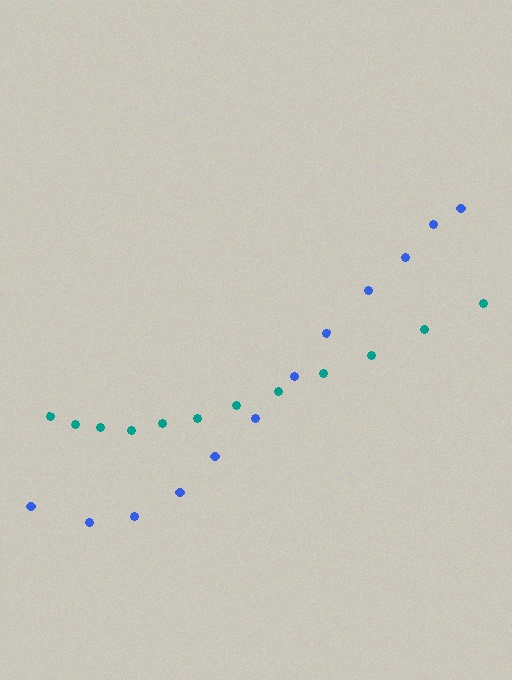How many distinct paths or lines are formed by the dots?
There are 2 distinct paths.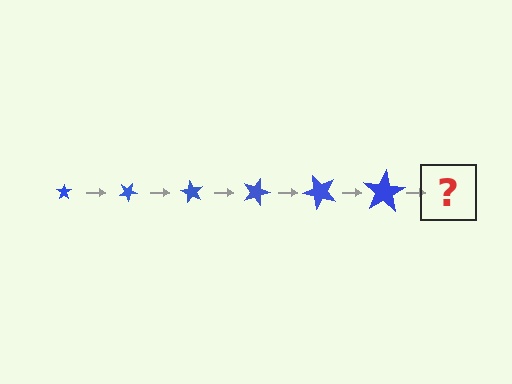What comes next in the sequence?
The next element should be a star, larger than the previous one and rotated 180 degrees from the start.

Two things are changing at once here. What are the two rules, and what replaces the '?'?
The two rules are that the star grows larger each step and it rotates 30 degrees each step. The '?' should be a star, larger than the previous one and rotated 180 degrees from the start.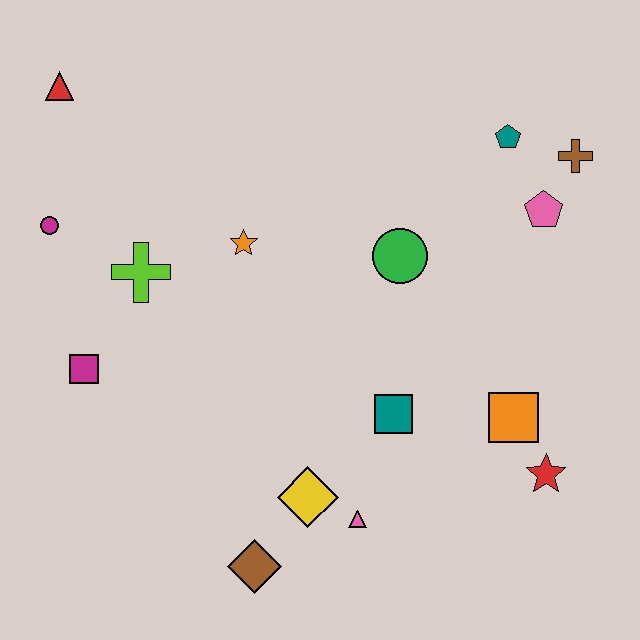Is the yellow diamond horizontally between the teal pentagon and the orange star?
Yes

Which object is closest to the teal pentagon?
The brown cross is closest to the teal pentagon.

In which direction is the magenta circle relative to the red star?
The magenta circle is to the left of the red star.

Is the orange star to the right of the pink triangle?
No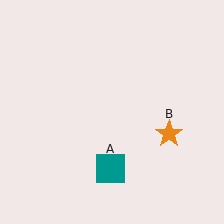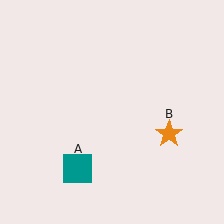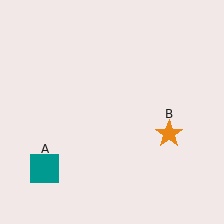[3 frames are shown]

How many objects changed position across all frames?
1 object changed position: teal square (object A).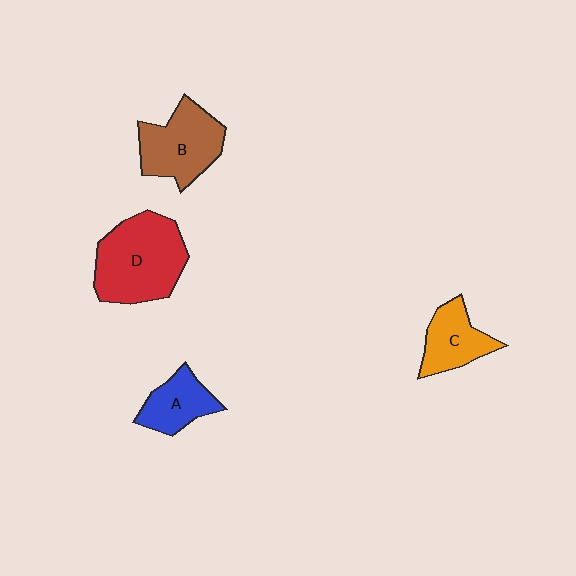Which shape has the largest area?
Shape D (red).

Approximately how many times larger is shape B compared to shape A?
Approximately 1.5 times.